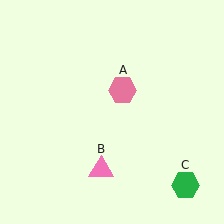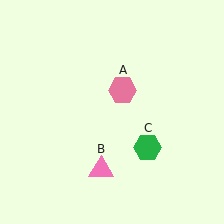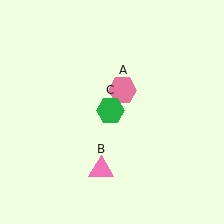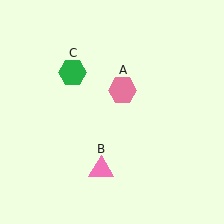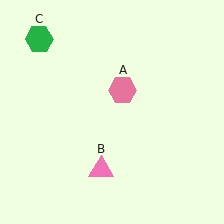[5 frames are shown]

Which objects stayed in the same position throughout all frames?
Pink hexagon (object A) and pink triangle (object B) remained stationary.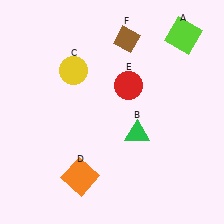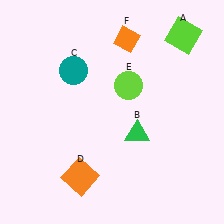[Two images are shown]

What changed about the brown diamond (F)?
In Image 1, F is brown. In Image 2, it changed to orange.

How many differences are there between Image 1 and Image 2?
There are 3 differences between the two images.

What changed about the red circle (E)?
In Image 1, E is red. In Image 2, it changed to lime.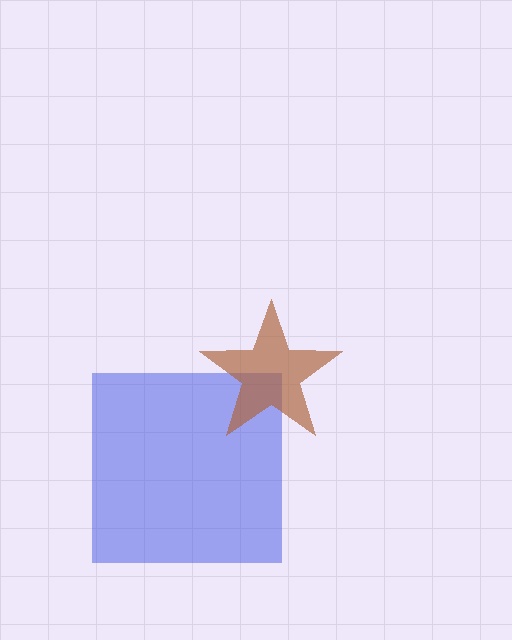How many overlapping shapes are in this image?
There are 2 overlapping shapes in the image.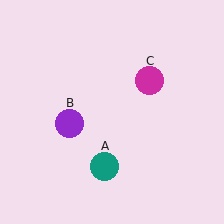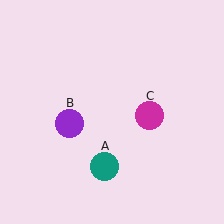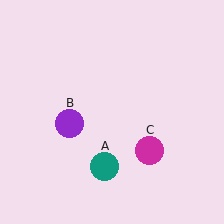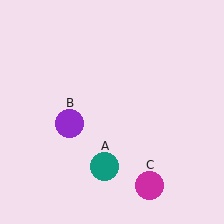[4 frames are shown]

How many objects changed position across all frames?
1 object changed position: magenta circle (object C).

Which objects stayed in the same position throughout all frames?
Teal circle (object A) and purple circle (object B) remained stationary.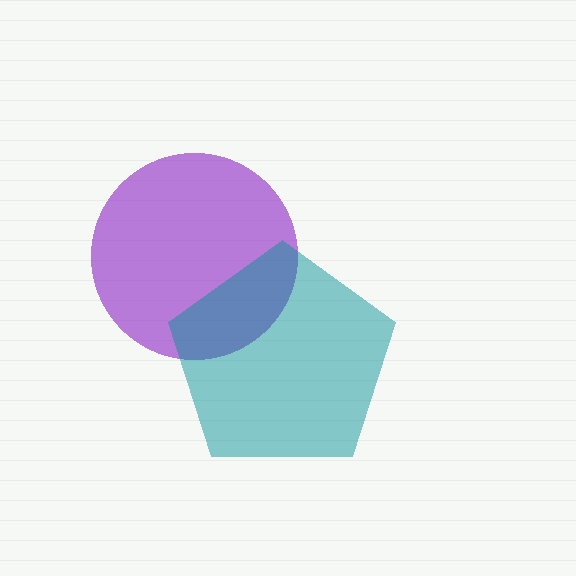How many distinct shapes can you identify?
There are 2 distinct shapes: a purple circle, a teal pentagon.